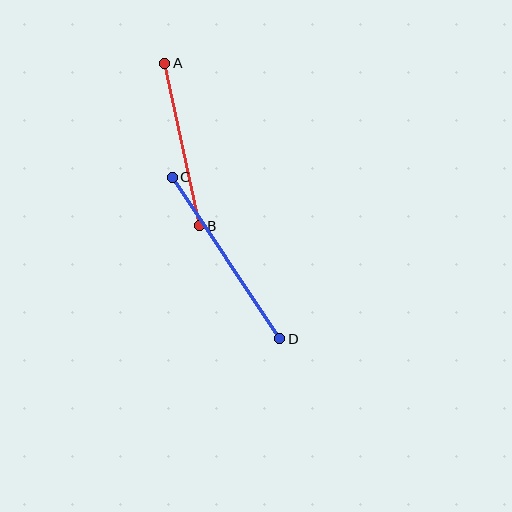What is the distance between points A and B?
The distance is approximately 166 pixels.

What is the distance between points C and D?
The distance is approximately 194 pixels.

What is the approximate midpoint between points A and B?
The midpoint is at approximately (182, 144) pixels.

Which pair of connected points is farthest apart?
Points C and D are farthest apart.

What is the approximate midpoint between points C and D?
The midpoint is at approximately (226, 258) pixels.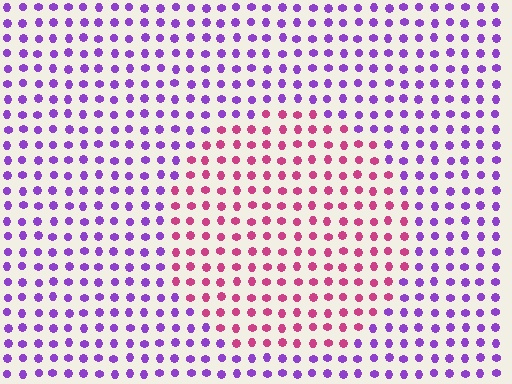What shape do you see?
I see a circle.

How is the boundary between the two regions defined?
The boundary is defined purely by a slight shift in hue (about 55 degrees). Spacing, size, and orientation are identical on both sides.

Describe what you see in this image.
The image is filled with small purple elements in a uniform arrangement. A circle-shaped region is visible where the elements are tinted to a slightly different hue, forming a subtle color boundary.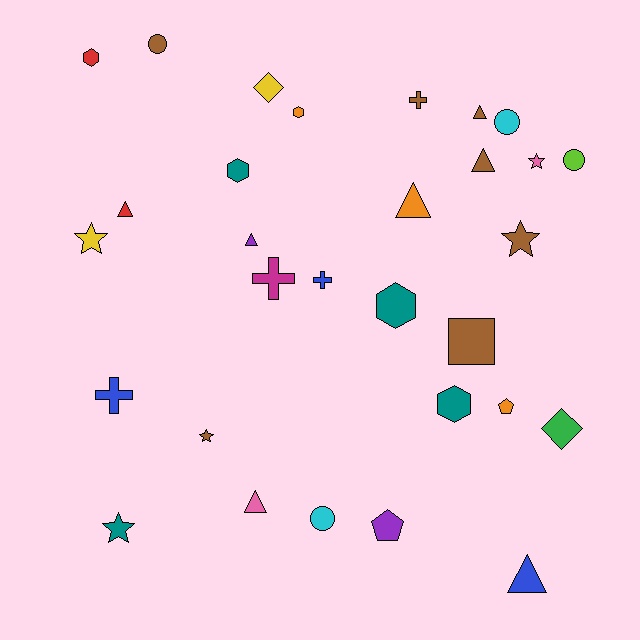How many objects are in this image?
There are 30 objects.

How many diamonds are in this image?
There are 2 diamonds.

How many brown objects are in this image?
There are 7 brown objects.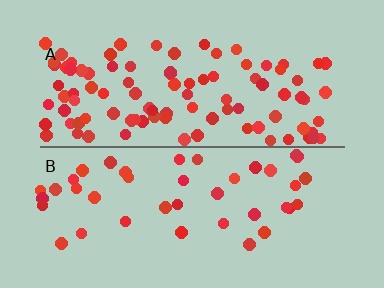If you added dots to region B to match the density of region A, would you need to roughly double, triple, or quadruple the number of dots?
Approximately double.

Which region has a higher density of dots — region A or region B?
A (the top).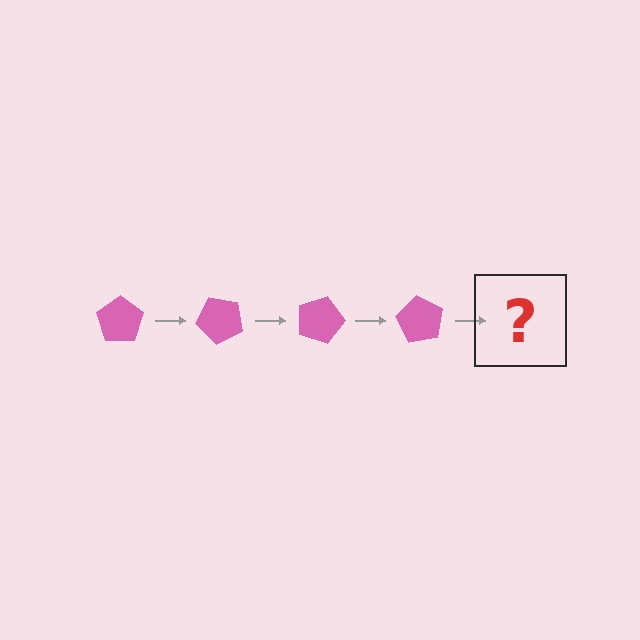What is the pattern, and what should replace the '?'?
The pattern is that the pentagon rotates 45 degrees each step. The '?' should be a pink pentagon rotated 180 degrees.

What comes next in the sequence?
The next element should be a pink pentagon rotated 180 degrees.